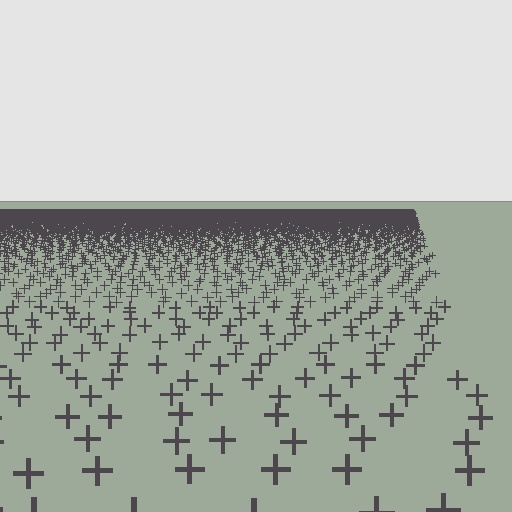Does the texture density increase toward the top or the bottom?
Density increases toward the top.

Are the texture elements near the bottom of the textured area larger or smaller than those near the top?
Larger. Near the bottom, elements are closer to the viewer and appear at a bigger on-screen size.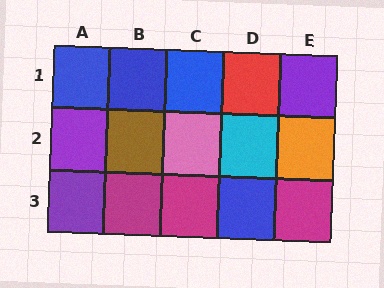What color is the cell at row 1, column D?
Red.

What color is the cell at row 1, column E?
Purple.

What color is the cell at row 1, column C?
Blue.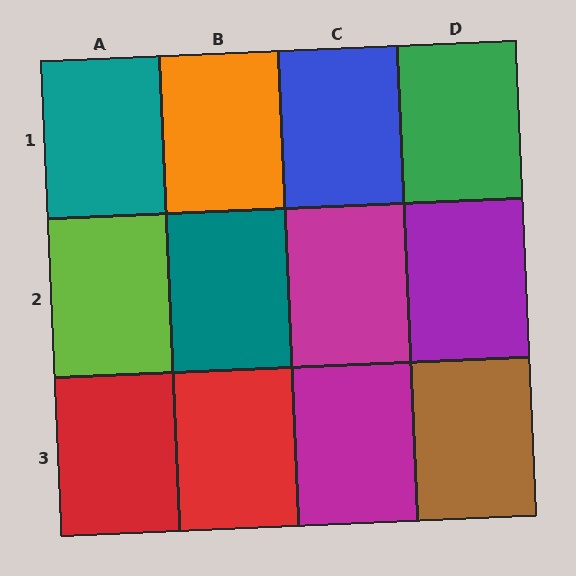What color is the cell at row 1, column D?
Green.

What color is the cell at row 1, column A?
Teal.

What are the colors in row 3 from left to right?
Red, red, magenta, brown.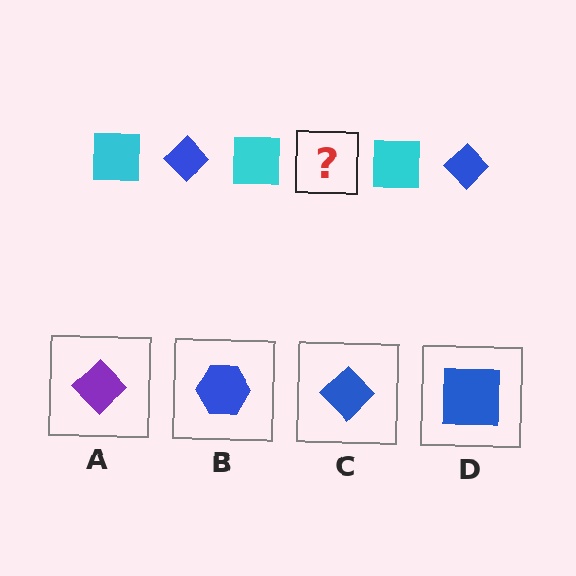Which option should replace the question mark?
Option C.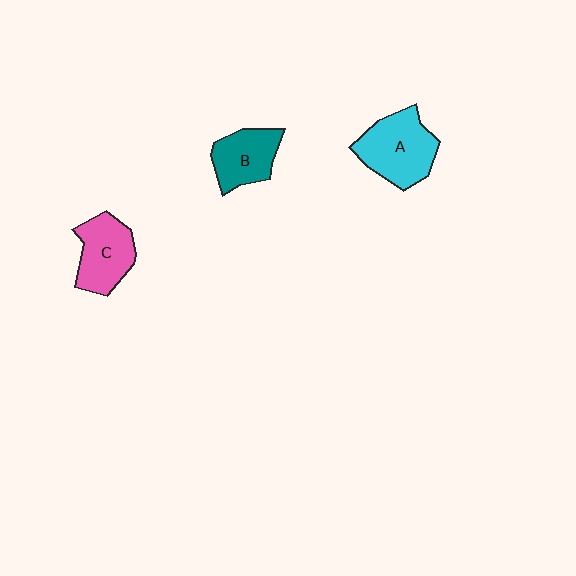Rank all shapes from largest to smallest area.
From largest to smallest: A (cyan), C (pink), B (teal).